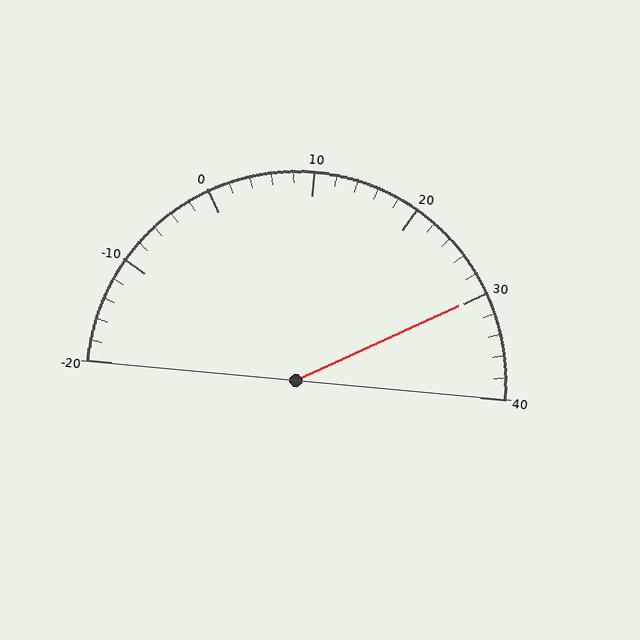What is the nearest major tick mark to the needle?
The nearest major tick mark is 30.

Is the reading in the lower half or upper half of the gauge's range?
The reading is in the upper half of the range (-20 to 40).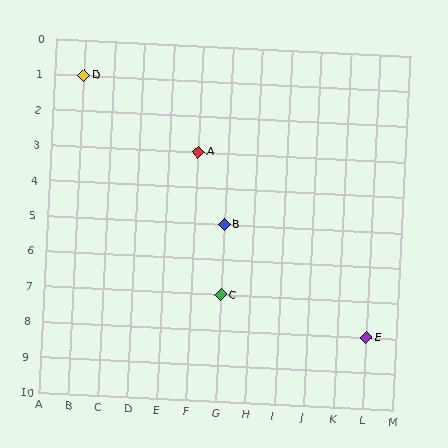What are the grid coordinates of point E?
Point E is at grid coordinates (L, 8).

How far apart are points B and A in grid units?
Points B and A are 1 column and 2 rows apart (about 2.2 grid units diagonally).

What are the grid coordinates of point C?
Point C is at grid coordinates (G, 7).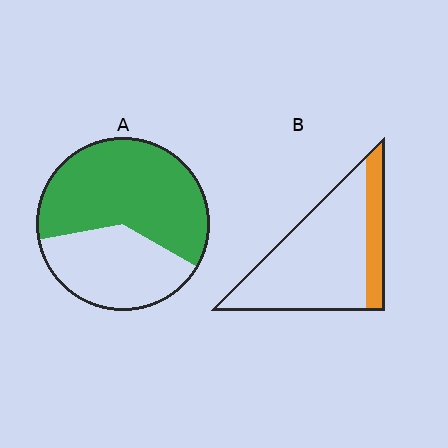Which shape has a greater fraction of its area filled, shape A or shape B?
Shape A.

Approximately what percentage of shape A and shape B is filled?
A is approximately 60% and B is approximately 20%.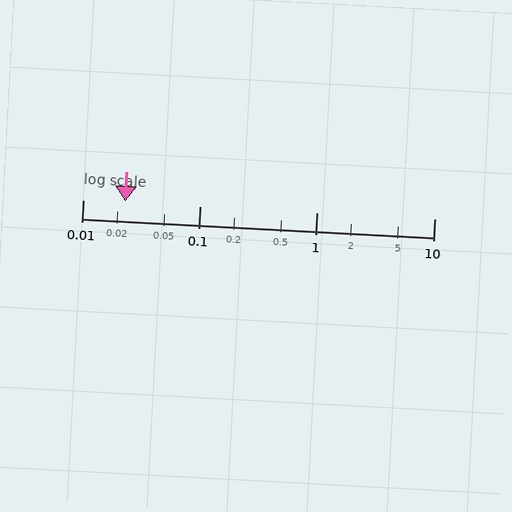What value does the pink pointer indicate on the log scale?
The pointer indicates approximately 0.023.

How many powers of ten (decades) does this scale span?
The scale spans 3 decades, from 0.01 to 10.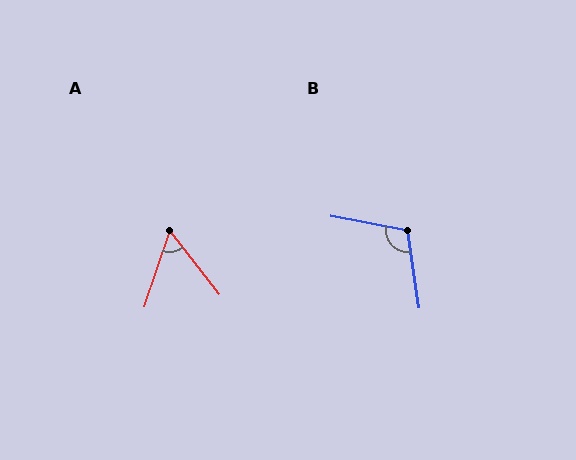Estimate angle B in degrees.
Approximately 109 degrees.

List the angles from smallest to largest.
A (56°), B (109°).